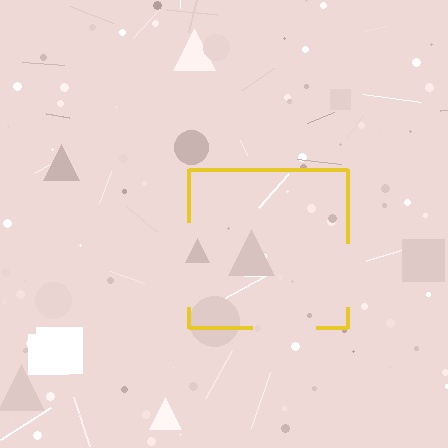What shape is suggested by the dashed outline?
The dashed outline suggests a square.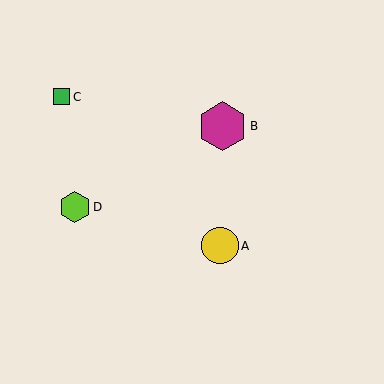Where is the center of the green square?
The center of the green square is at (62, 97).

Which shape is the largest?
The magenta hexagon (labeled B) is the largest.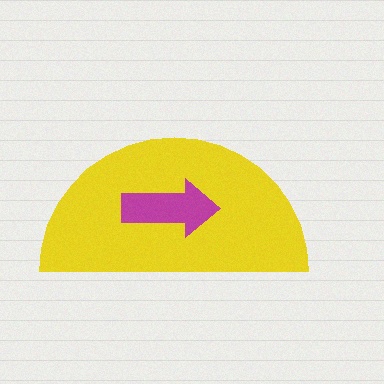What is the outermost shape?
The yellow semicircle.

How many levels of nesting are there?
2.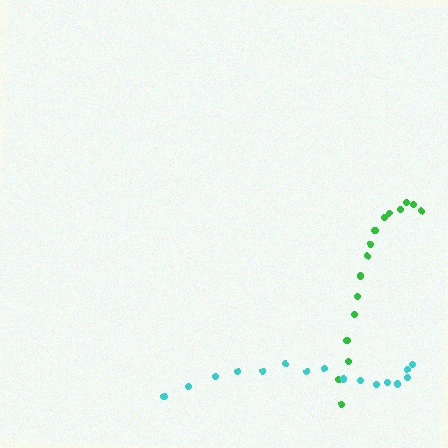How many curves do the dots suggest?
There are 2 distinct paths.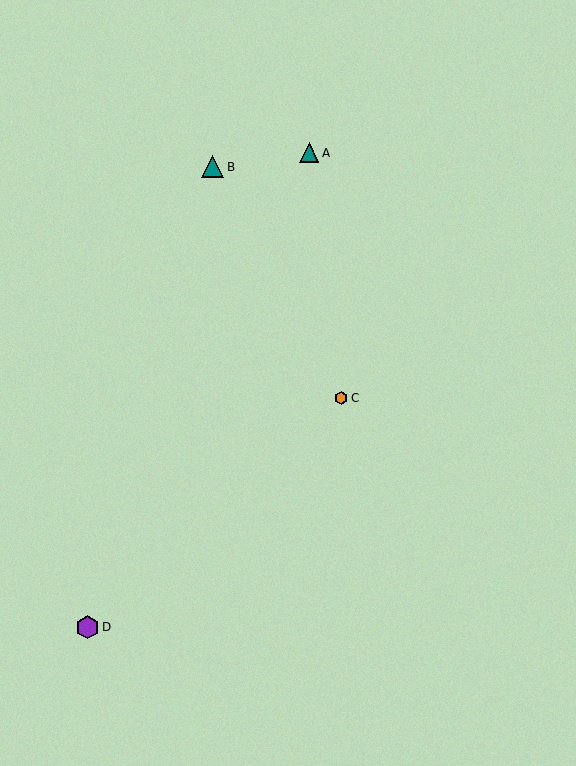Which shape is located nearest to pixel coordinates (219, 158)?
The teal triangle (labeled B) at (213, 167) is nearest to that location.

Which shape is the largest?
The purple hexagon (labeled D) is the largest.